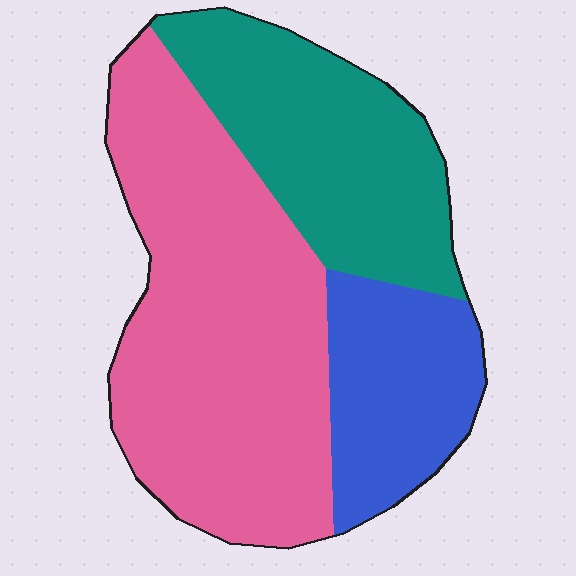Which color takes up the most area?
Pink, at roughly 50%.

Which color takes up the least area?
Blue, at roughly 20%.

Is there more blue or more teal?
Teal.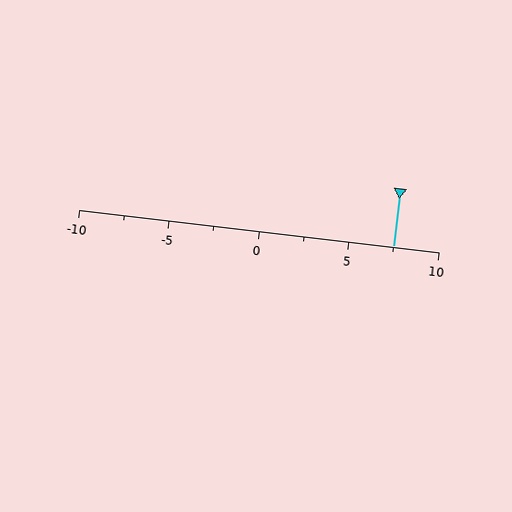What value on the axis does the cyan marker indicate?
The marker indicates approximately 7.5.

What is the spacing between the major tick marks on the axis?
The major ticks are spaced 5 apart.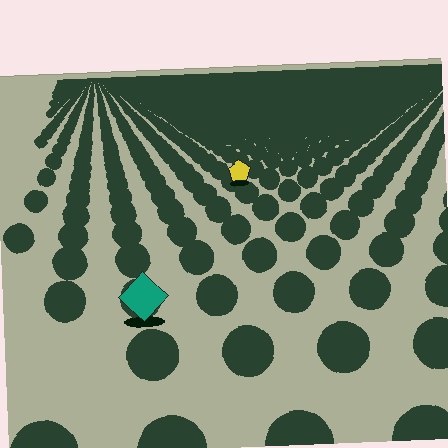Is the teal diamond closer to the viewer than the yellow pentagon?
Yes. The teal diamond is closer — you can tell from the texture gradient: the ground texture is coarser near it.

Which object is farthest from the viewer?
The yellow pentagon is farthest from the viewer. It appears smaller and the ground texture around it is denser.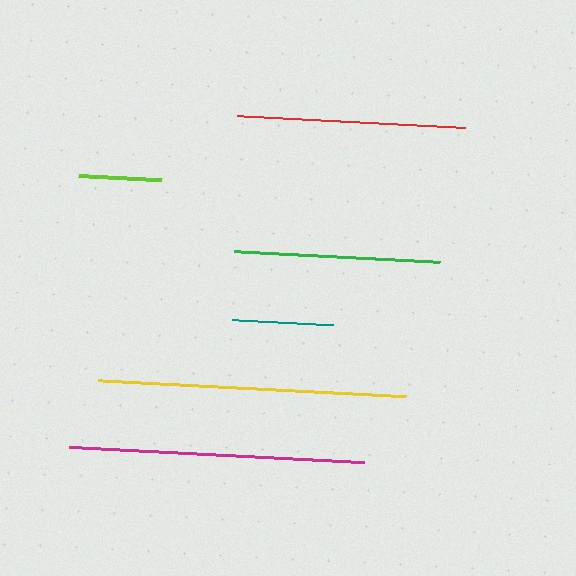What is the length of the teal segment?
The teal segment is approximately 101 pixels long.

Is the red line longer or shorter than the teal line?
The red line is longer than the teal line.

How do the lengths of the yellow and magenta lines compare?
The yellow and magenta lines are approximately the same length.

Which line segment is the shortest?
The lime line is the shortest at approximately 83 pixels.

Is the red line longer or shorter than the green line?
The red line is longer than the green line.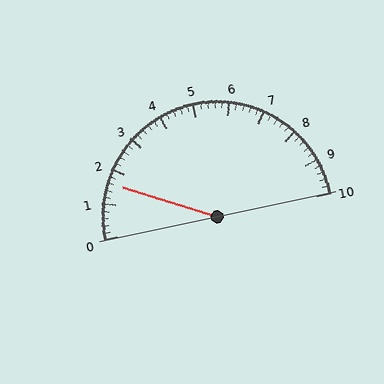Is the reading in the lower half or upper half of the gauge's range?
The reading is in the lower half of the range (0 to 10).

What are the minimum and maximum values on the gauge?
The gauge ranges from 0 to 10.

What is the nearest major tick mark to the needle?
The nearest major tick mark is 2.